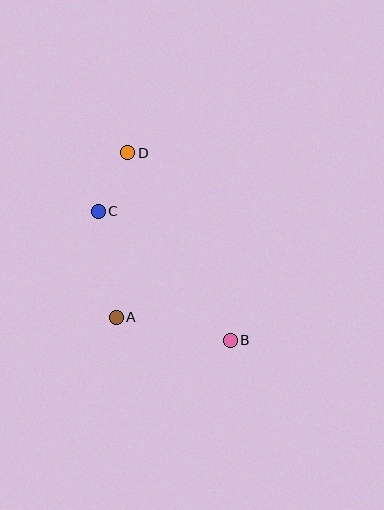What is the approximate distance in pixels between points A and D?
The distance between A and D is approximately 165 pixels.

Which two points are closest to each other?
Points C and D are closest to each other.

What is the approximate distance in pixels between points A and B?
The distance between A and B is approximately 116 pixels.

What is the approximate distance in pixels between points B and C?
The distance between B and C is approximately 185 pixels.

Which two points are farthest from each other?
Points B and D are farthest from each other.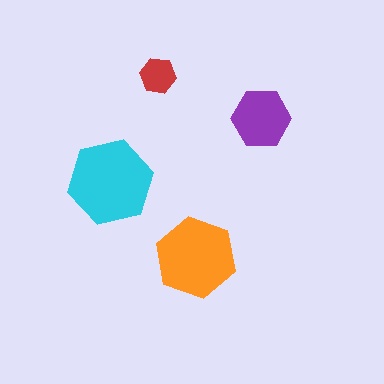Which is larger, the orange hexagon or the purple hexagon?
The orange one.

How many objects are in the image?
There are 4 objects in the image.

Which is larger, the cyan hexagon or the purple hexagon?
The cyan one.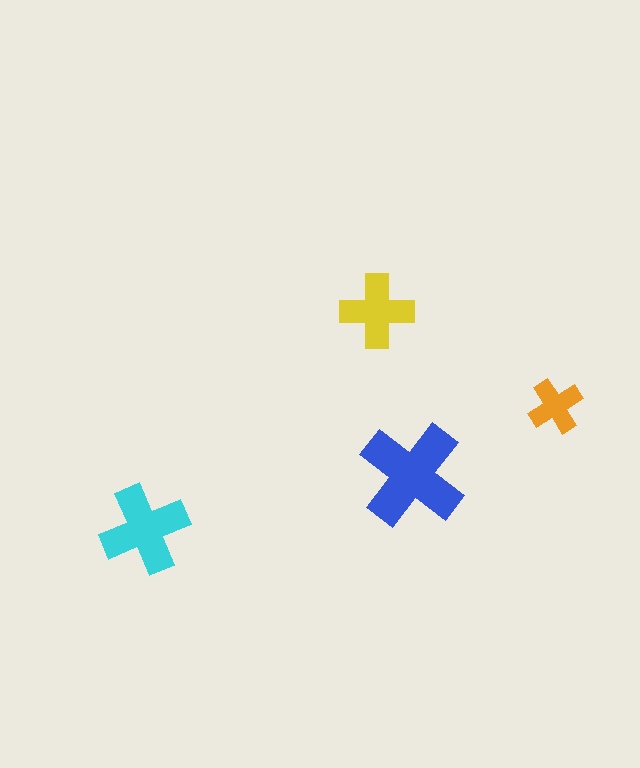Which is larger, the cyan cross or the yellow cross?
The cyan one.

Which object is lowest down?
The cyan cross is bottommost.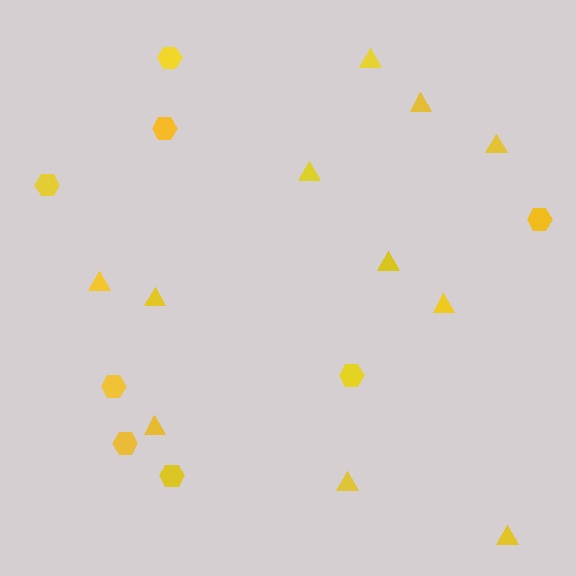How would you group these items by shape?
There are 2 groups: one group of triangles (11) and one group of hexagons (8).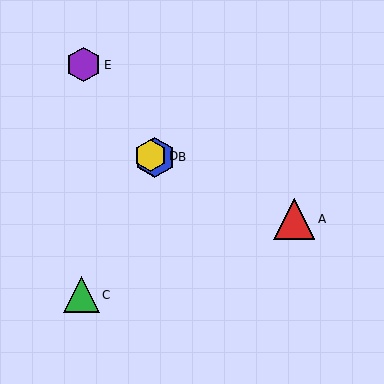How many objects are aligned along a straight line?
3 objects (A, B, D) are aligned along a straight line.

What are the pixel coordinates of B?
Object B is at (155, 157).